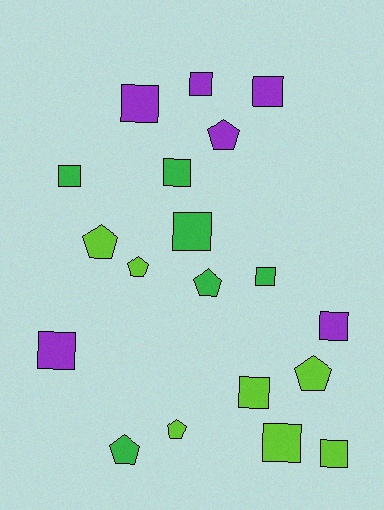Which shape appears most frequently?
Square, with 12 objects.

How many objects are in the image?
There are 19 objects.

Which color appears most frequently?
Lime, with 7 objects.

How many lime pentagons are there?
There are 4 lime pentagons.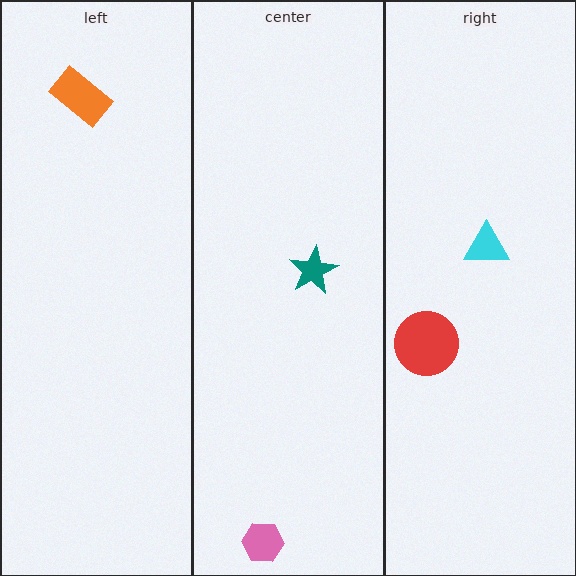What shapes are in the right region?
The red circle, the cyan triangle.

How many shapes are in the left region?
1.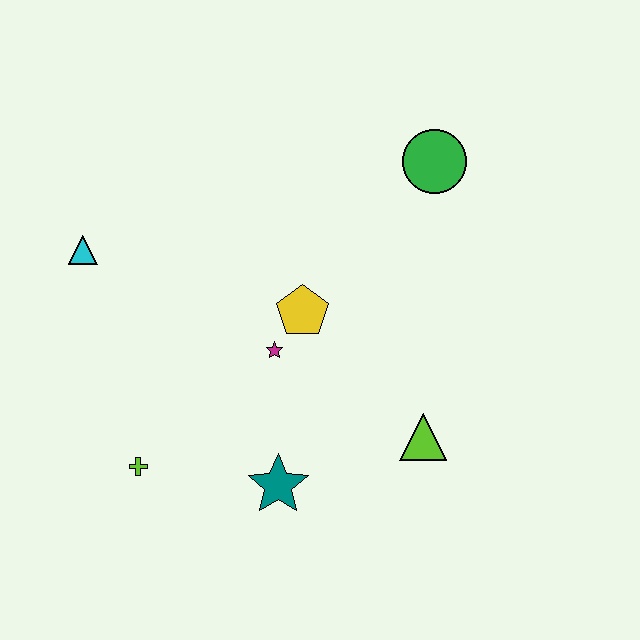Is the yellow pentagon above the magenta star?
Yes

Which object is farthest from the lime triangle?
The cyan triangle is farthest from the lime triangle.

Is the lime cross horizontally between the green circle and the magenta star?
No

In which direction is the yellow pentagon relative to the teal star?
The yellow pentagon is above the teal star.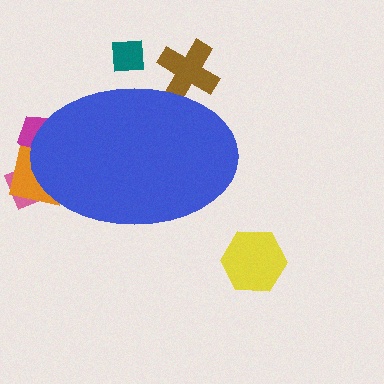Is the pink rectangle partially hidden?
Yes, the pink rectangle is partially hidden behind the blue ellipse.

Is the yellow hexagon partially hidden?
No, the yellow hexagon is fully visible.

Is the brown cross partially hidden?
Yes, the brown cross is partially hidden behind the blue ellipse.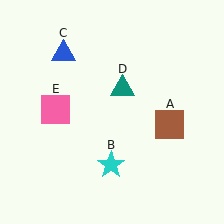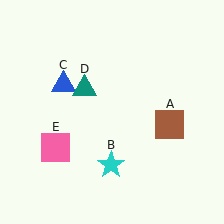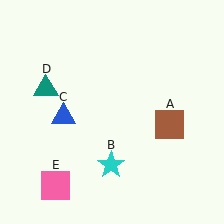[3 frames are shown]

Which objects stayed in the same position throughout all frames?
Brown square (object A) and cyan star (object B) remained stationary.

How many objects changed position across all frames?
3 objects changed position: blue triangle (object C), teal triangle (object D), pink square (object E).